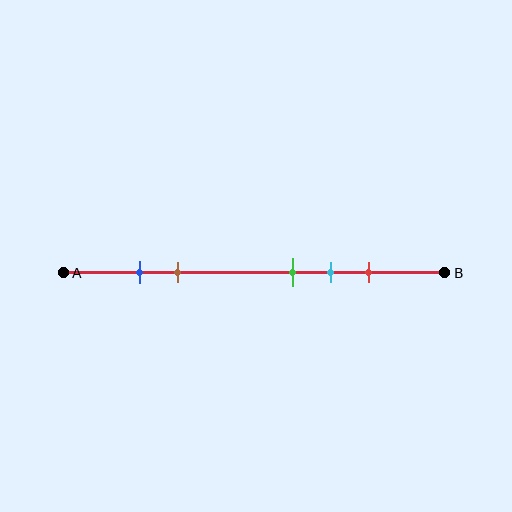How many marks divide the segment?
There are 5 marks dividing the segment.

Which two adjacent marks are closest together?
The blue and brown marks are the closest adjacent pair.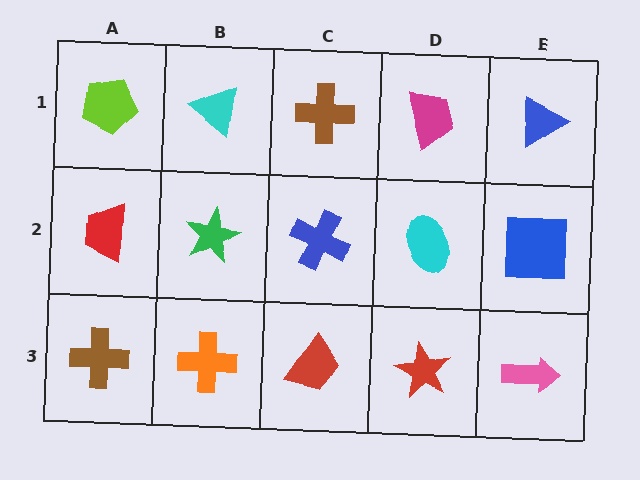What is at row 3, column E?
A pink arrow.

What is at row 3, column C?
A red trapezoid.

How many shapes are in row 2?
5 shapes.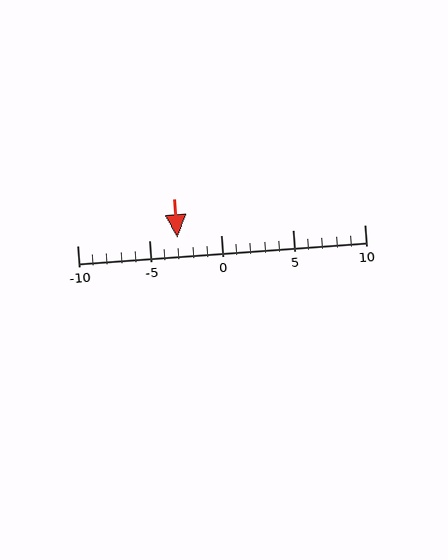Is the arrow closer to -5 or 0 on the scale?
The arrow is closer to -5.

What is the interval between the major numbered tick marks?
The major tick marks are spaced 5 units apart.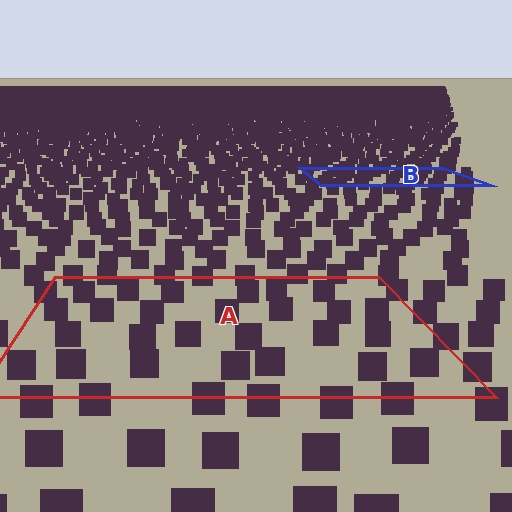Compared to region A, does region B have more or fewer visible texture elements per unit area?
Region B has more texture elements per unit area — they are packed more densely because it is farther away.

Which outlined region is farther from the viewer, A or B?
Region B is farther from the viewer — the texture elements inside it appear smaller and more densely packed.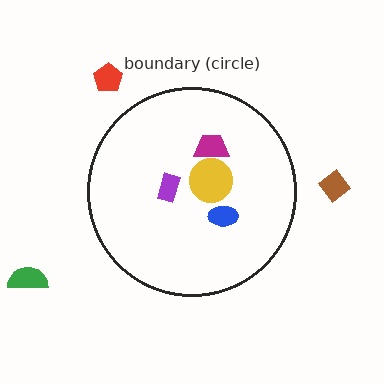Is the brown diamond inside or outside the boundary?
Outside.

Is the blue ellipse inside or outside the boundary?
Inside.